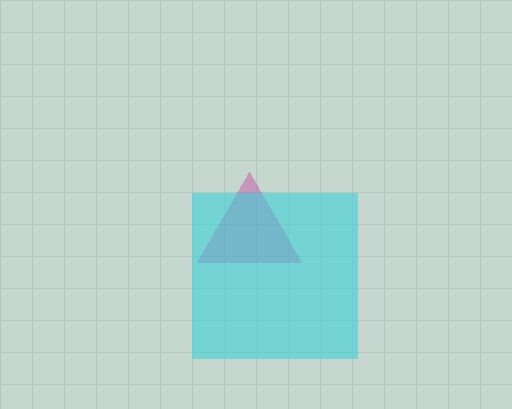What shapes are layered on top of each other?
The layered shapes are: a magenta triangle, a cyan square.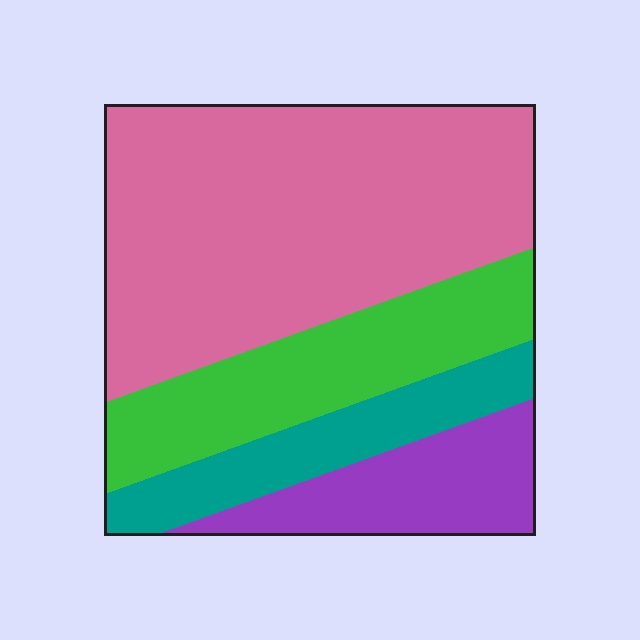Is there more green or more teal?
Green.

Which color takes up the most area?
Pink, at roughly 50%.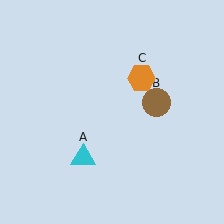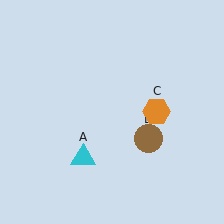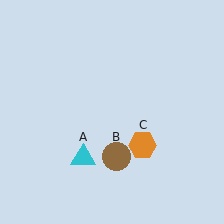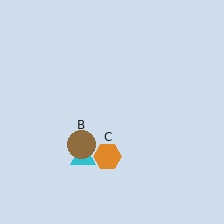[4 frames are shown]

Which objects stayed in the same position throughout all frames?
Cyan triangle (object A) remained stationary.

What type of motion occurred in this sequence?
The brown circle (object B), orange hexagon (object C) rotated clockwise around the center of the scene.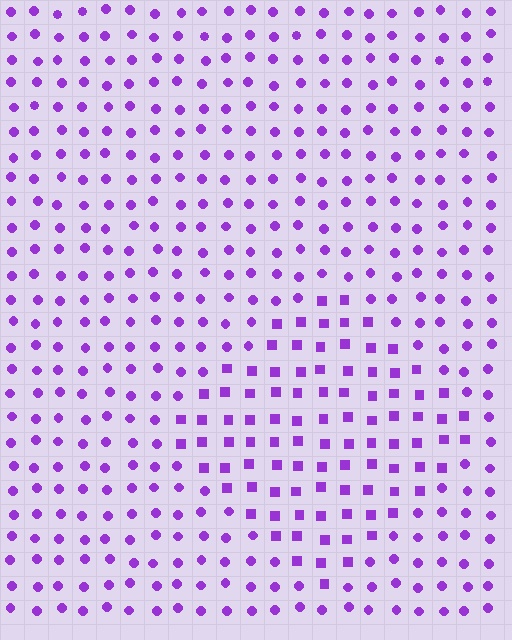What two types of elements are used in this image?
The image uses squares inside the diamond region and circles outside it.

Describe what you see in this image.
The image is filled with small purple elements arranged in a uniform grid. A diamond-shaped region contains squares, while the surrounding area contains circles. The boundary is defined purely by the change in element shape.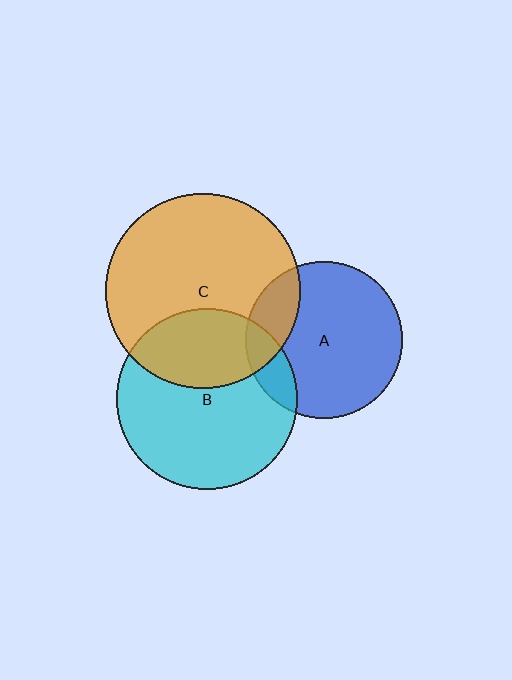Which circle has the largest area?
Circle C (orange).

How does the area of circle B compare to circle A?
Approximately 1.3 times.